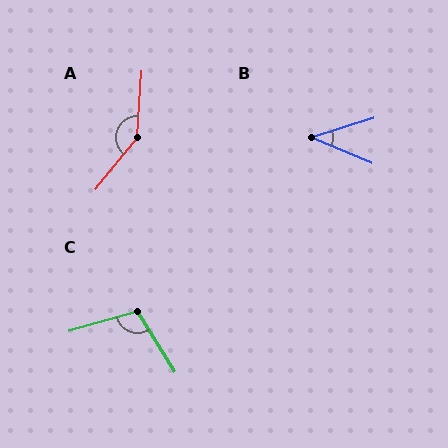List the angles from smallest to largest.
B (40°), C (106°), A (144°).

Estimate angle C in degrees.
Approximately 106 degrees.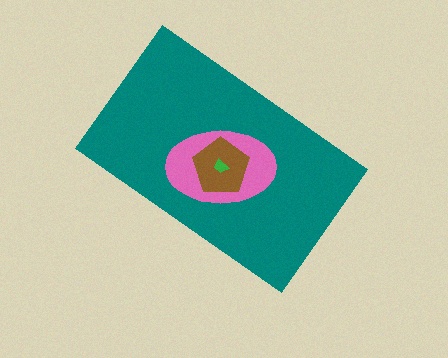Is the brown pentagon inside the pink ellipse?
Yes.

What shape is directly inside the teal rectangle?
The pink ellipse.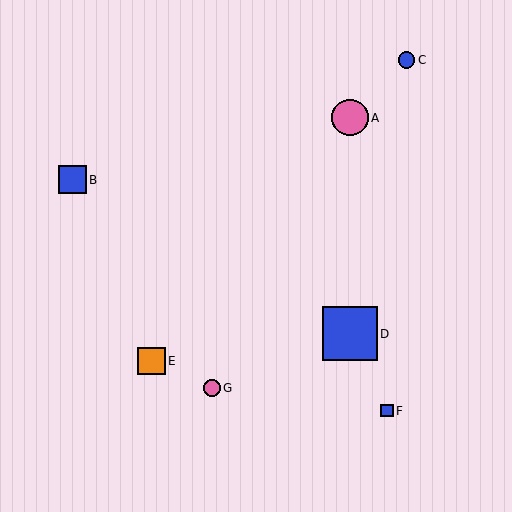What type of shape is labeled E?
Shape E is an orange square.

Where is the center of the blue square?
The center of the blue square is at (72, 180).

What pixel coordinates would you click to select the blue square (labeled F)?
Click at (387, 411) to select the blue square F.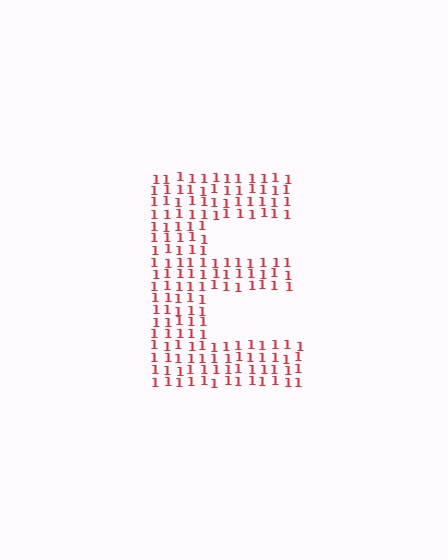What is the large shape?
The large shape is the letter E.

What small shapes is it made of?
It is made of small digit 1's.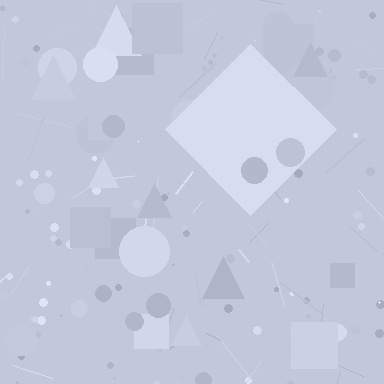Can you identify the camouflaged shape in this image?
The camouflaged shape is a diamond.